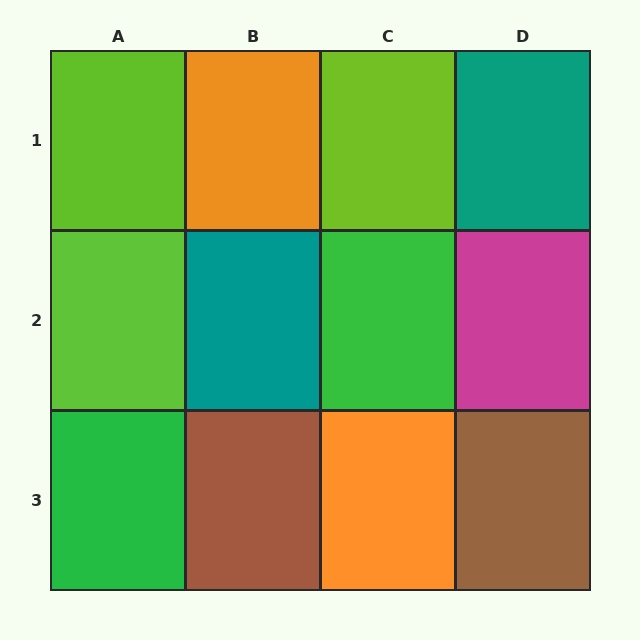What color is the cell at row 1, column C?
Lime.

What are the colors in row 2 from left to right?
Lime, teal, green, magenta.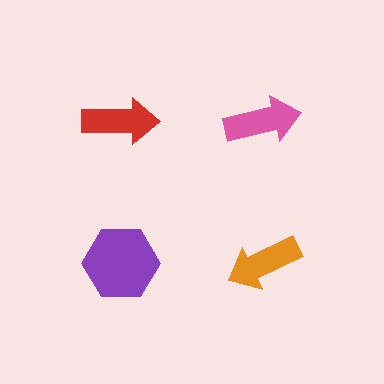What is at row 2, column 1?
A purple hexagon.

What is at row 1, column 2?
A pink arrow.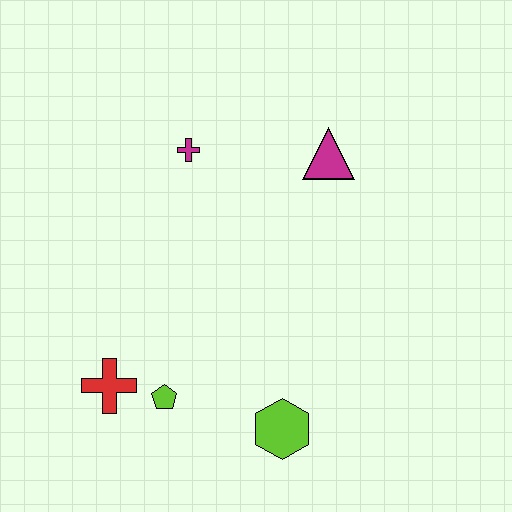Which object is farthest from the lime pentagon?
The magenta triangle is farthest from the lime pentagon.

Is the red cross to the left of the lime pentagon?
Yes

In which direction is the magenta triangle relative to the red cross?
The magenta triangle is above the red cross.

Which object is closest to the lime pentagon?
The red cross is closest to the lime pentagon.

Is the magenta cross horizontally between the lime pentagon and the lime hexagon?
Yes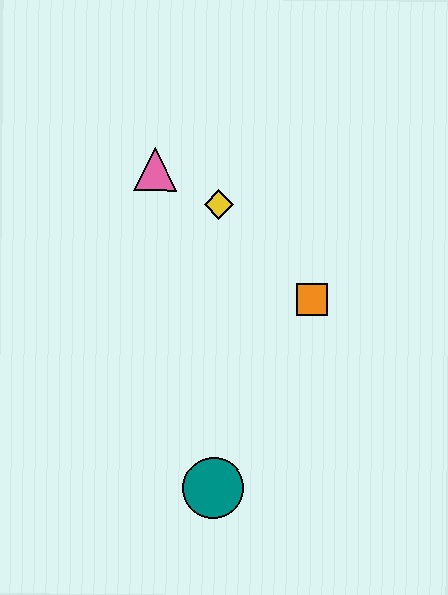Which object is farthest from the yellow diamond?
The teal circle is farthest from the yellow diamond.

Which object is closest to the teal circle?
The orange square is closest to the teal circle.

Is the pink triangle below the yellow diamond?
No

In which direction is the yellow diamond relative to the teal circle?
The yellow diamond is above the teal circle.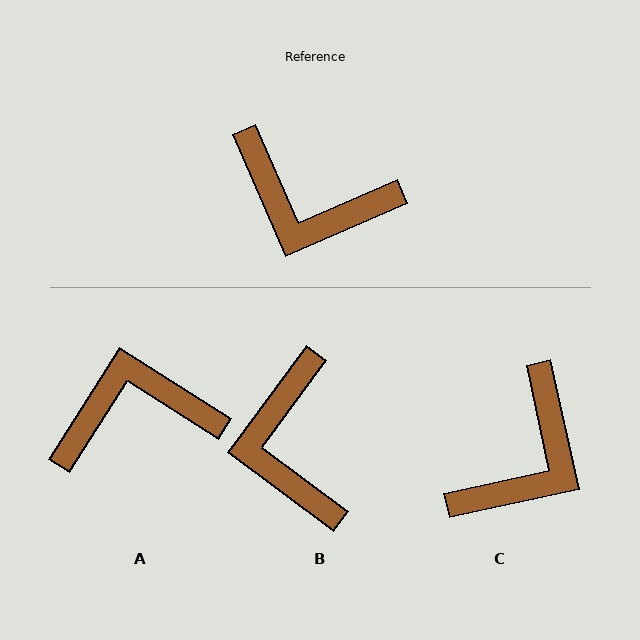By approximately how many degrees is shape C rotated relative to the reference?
Approximately 79 degrees counter-clockwise.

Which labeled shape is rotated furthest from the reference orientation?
A, about 146 degrees away.